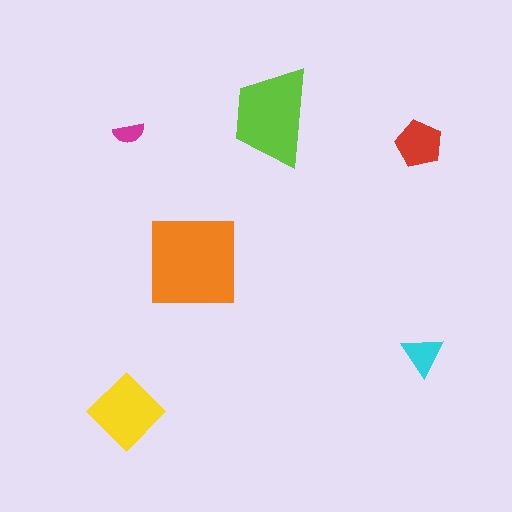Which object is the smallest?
The magenta semicircle.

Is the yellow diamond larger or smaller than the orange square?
Smaller.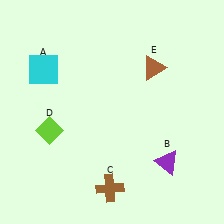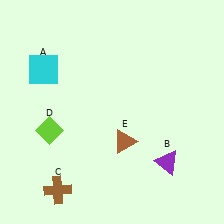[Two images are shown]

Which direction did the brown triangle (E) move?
The brown triangle (E) moved down.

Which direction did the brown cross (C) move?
The brown cross (C) moved left.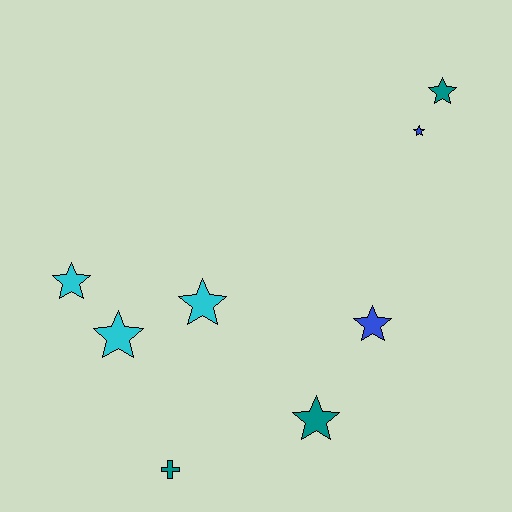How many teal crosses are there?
There is 1 teal cross.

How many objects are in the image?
There are 8 objects.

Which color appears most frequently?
Cyan, with 3 objects.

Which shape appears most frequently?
Star, with 7 objects.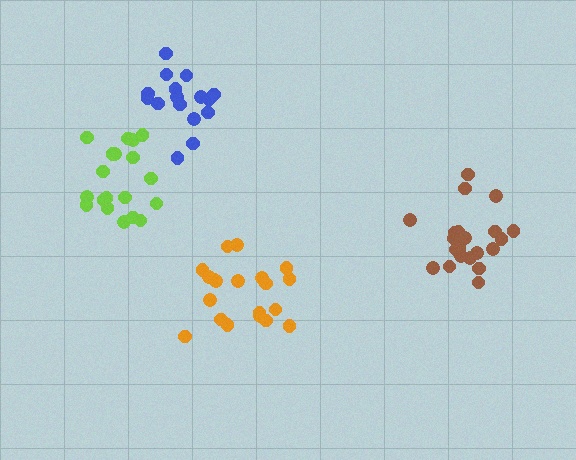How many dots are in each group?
Group 1: 21 dots, Group 2: 19 dots, Group 3: 16 dots, Group 4: 20 dots (76 total).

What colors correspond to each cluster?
The clusters are colored: brown, lime, blue, orange.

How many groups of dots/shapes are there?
There are 4 groups.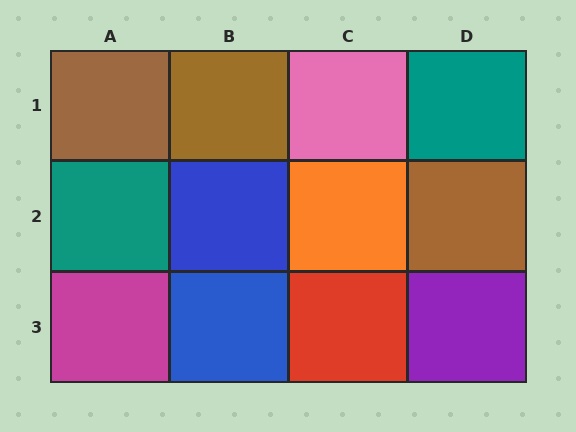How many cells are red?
1 cell is red.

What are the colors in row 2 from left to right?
Teal, blue, orange, brown.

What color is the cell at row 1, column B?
Brown.